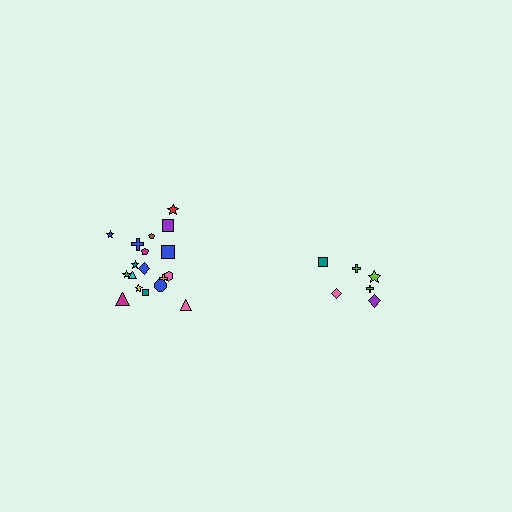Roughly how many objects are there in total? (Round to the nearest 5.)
Roughly 25 objects in total.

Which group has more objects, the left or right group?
The left group.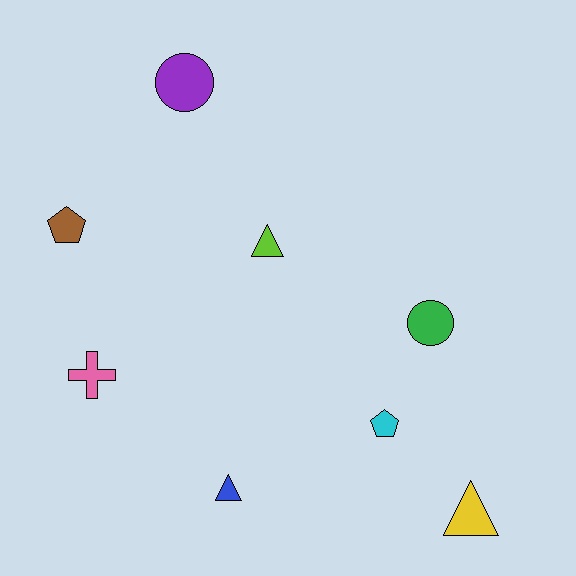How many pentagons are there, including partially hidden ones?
There are 2 pentagons.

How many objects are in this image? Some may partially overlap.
There are 8 objects.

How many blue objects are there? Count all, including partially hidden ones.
There is 1 blue object.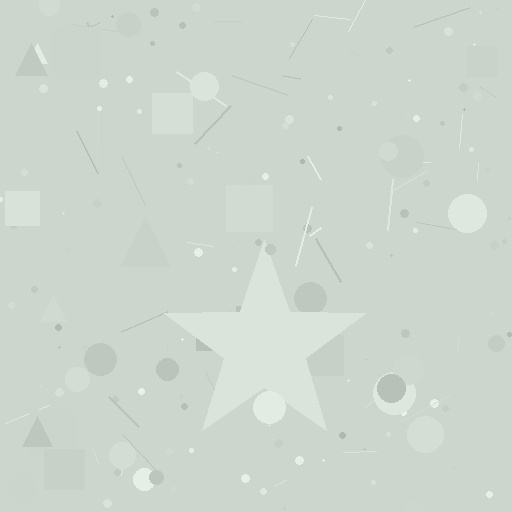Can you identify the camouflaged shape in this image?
The camouflaged shape is a star.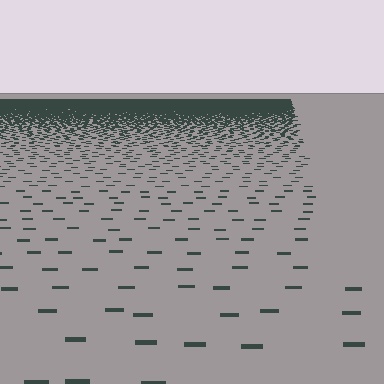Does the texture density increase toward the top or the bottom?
Density increases toward the top.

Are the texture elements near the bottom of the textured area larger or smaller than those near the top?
Larger. Near the bottom, elements are closer to the viewer and appear at a bigger on-screen size.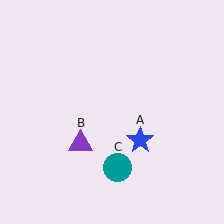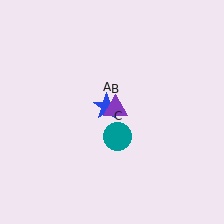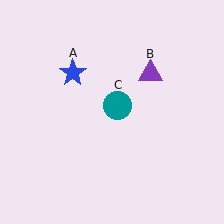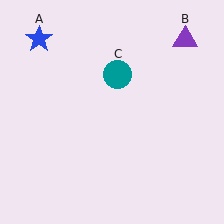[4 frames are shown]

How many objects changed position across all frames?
3 objects changed position: blue star (object A), purple triangle (object B), teal circle (object C).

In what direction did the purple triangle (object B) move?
The purple triangle (object B) moved up and to the right.